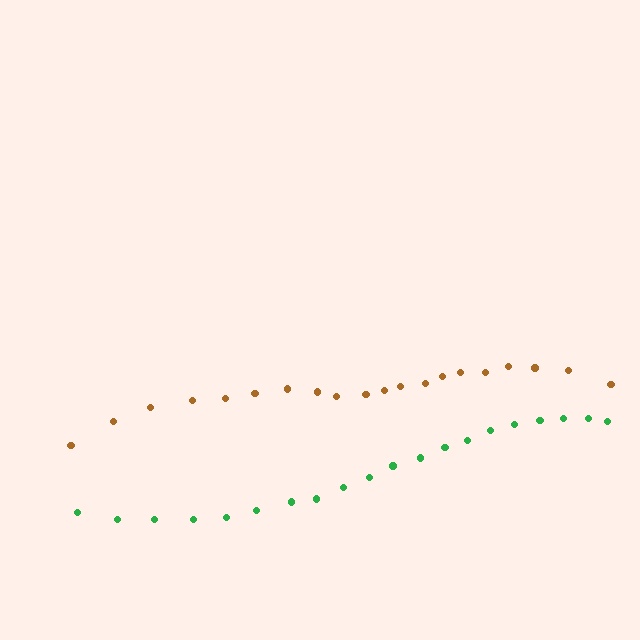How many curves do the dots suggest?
There are 2 distinct paths.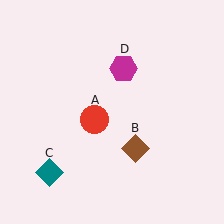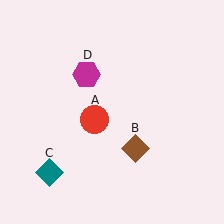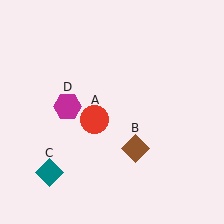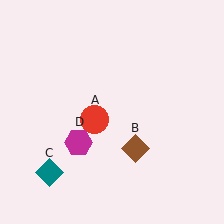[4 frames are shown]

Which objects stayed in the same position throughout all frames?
Red circle (object A) and brown diamond (object B) and teal diamond (object C) remained stationary.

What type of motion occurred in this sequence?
The magenta hexagon (object D) rotated counterclockwise around the center of the scene.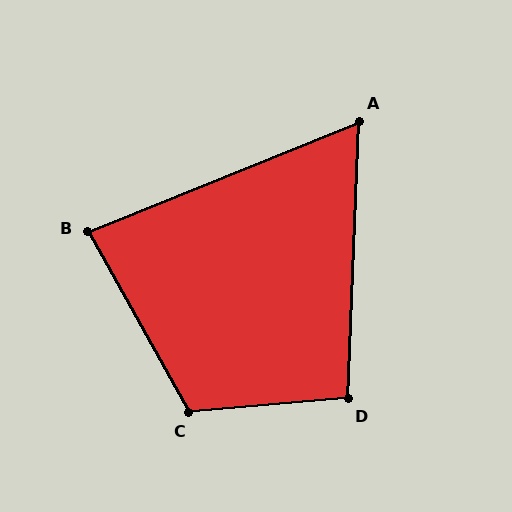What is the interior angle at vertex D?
Approximately 97 degrees (obtuse).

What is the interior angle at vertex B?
Approximately 83 degrees (acute).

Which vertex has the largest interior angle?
C, at approximately 114 degrees.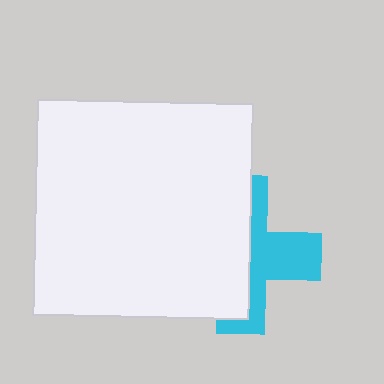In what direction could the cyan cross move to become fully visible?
The cyan cross could move right. That would shift it out from behind the white square entirely.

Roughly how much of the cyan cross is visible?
A small part of it is visible (roughly 44%).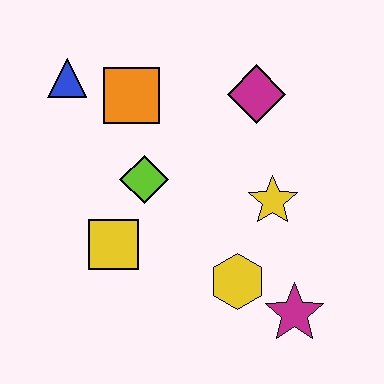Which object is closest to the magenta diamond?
The yellow star is closest to the magenta diamond.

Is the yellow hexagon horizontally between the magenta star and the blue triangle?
Yes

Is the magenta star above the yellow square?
No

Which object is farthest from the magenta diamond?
The magenta star is farthest from the magenta diamond.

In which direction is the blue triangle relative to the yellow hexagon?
The blue triangle is above the yellow hexagon.